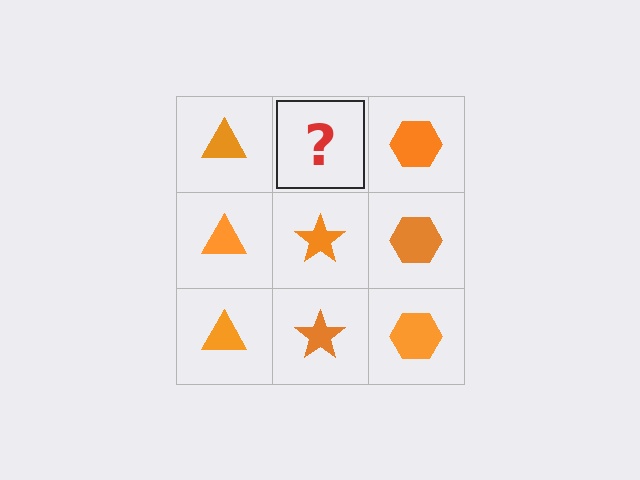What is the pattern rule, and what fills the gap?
The rule is that each column has a consistent shape. The gap should be filled with an orange star.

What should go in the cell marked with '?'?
The missing cell should contain an orange star.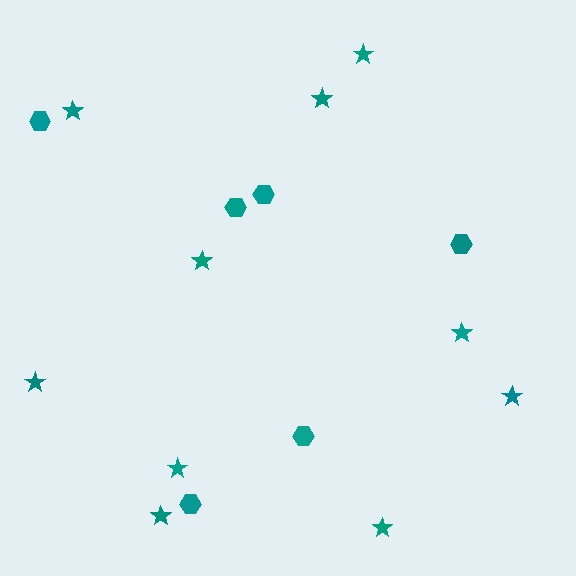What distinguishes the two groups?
There are 2 groups: one group of stars (10) and one group of hexagons (6).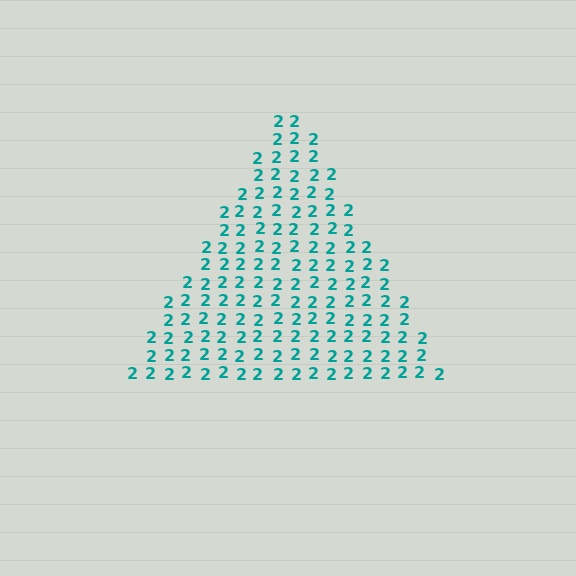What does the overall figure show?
The overall figure shows a triangle.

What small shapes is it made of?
It is made of small digit 2's.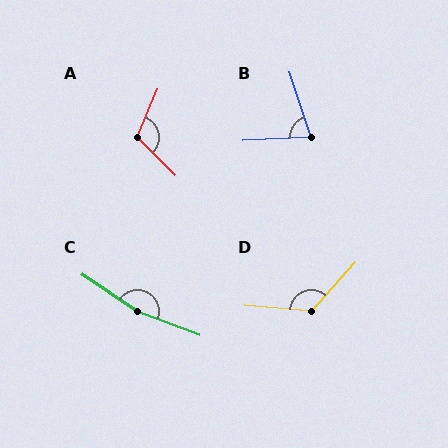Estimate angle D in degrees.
Approximately 127 degrees.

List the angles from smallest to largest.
B (75°), A (112°), D (127°), C (167°).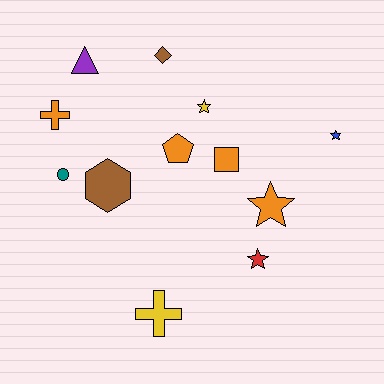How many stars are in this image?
There are 4 stars.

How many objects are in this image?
There are 12 objects.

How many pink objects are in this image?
There are no pink objects.